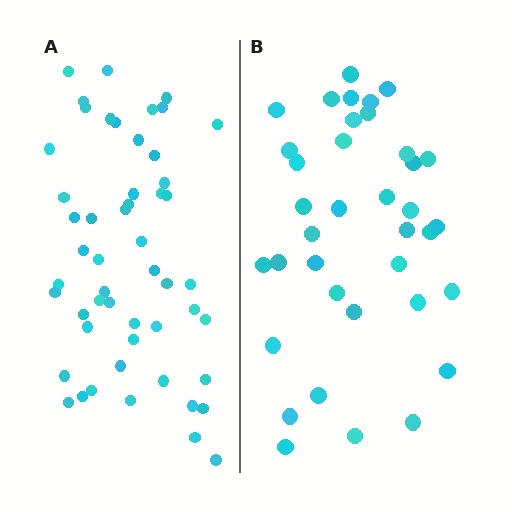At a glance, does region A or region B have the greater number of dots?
Region A (the left region) has more dots.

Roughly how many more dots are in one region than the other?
Region A has approximately 15 more dots than region B.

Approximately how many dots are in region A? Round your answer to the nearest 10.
About 50 dots. (The exact count is 52, which rounds to 50.)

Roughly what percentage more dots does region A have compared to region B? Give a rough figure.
About 40% more.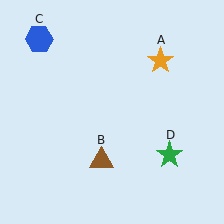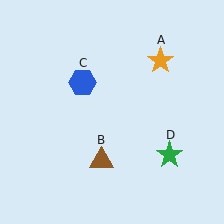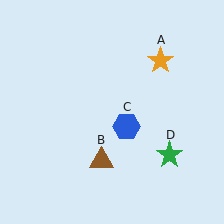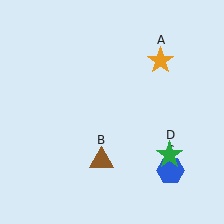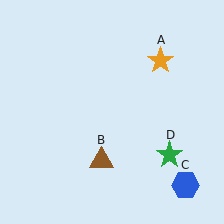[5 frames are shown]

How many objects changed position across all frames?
1 object changed position: blue hexagon (object C).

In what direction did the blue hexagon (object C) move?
The blue hexagon (object C) moved down and to the right.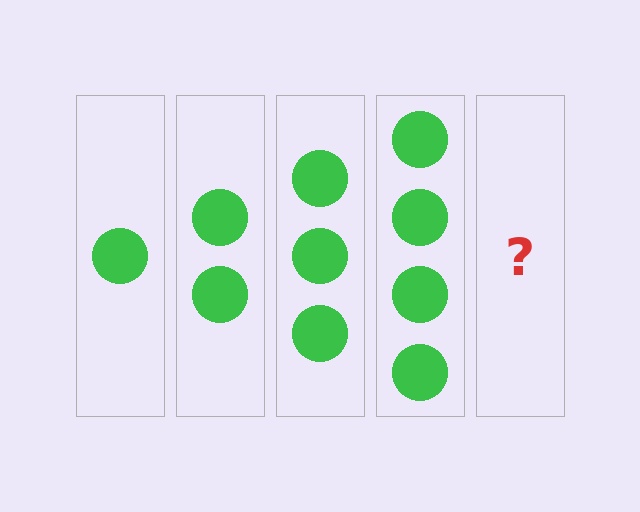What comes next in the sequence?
The next element should be 5 circles.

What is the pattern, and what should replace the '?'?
The pattern is that each step adds one more circle. The '?' should be 5 circles.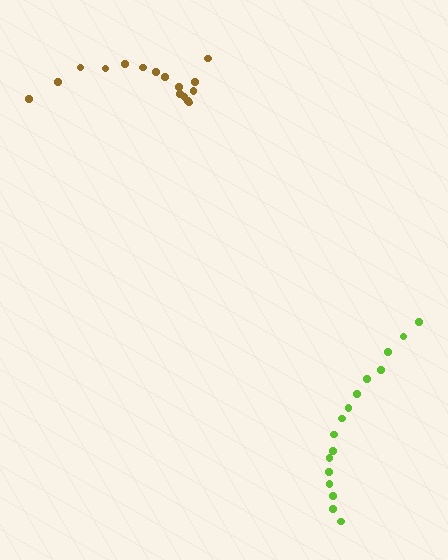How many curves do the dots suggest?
There are 2 distinct paths.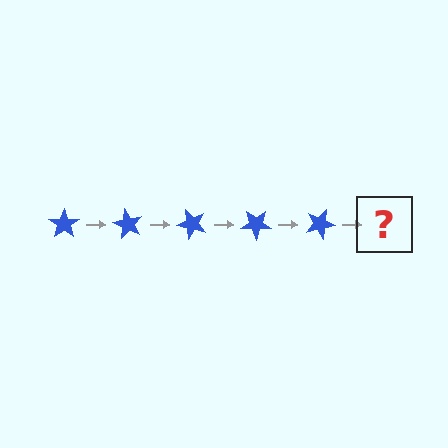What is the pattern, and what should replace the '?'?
The pattern is that the star rotates 60 degrees each step. The '?' should be a blue star rotated 300 degrees.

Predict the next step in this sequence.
The next step is a blue star rotated 300 degrees.